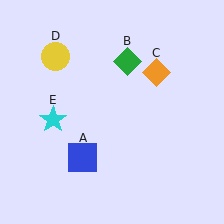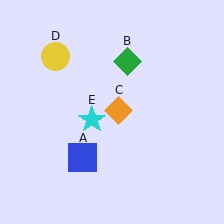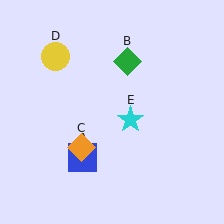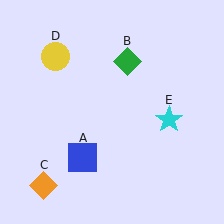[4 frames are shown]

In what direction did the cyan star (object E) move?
The cyan star (object E) moved right.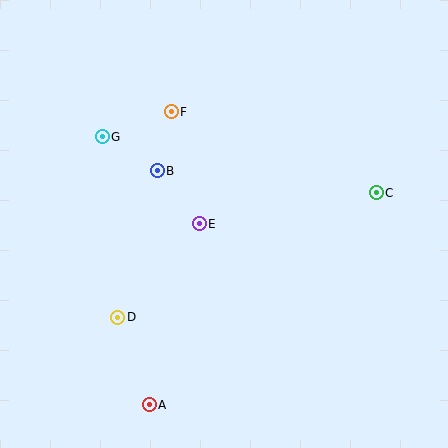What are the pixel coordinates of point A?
Point A is at (149, 405).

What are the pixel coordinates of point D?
Point D is at (118, 317).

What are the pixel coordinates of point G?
Point G is at (102, 137).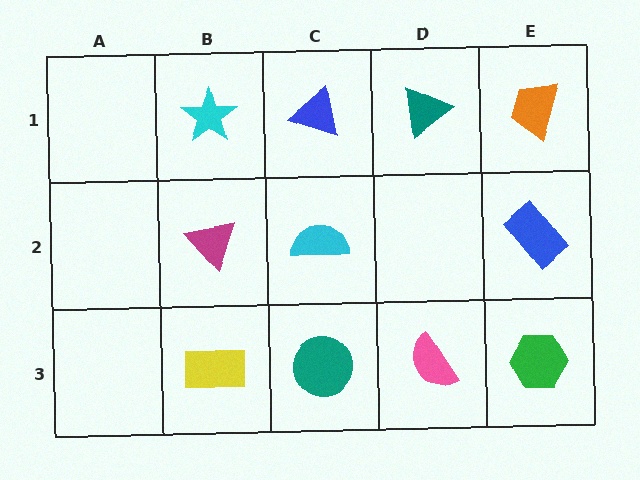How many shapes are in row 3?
4 shapes.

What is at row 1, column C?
A blue triangle.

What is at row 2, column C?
A cyan semicircle.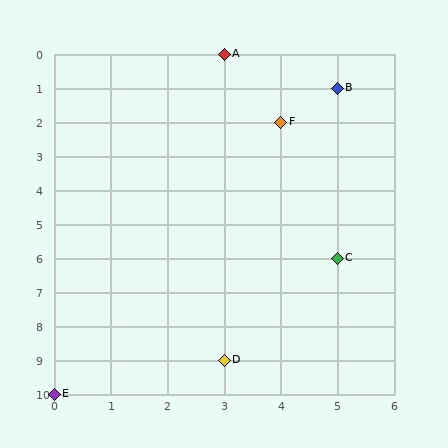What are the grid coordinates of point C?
Point C is at grid coordinates (5, 6).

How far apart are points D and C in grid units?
Points D and C are 2 columns and 3 rows apart (about 3.6 grid units diagonally).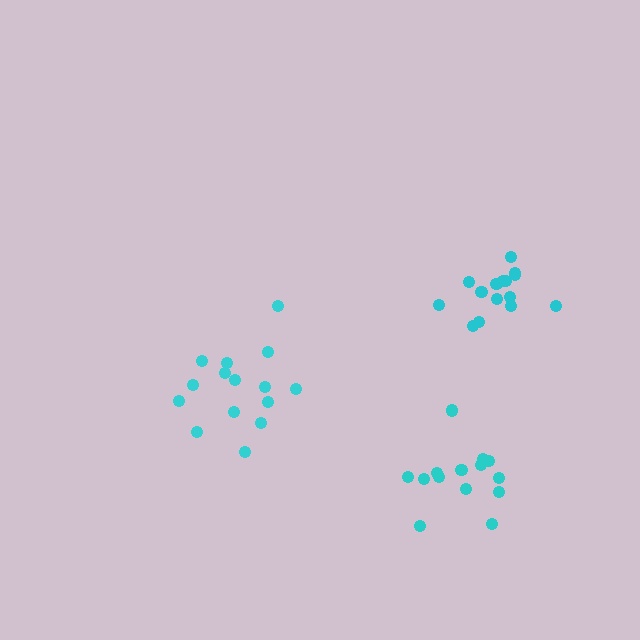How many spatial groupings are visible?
There are 3 spatial groupings.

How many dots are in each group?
Group 1: 14 dots, Group 2: 15 dots, Group 3: 15 dots (44 total).